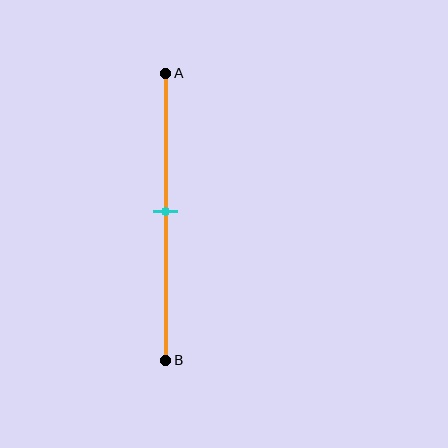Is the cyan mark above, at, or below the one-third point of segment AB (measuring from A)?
The cyan mark is below the one-third point of segment AB.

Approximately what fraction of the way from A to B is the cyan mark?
The cyan mark is approximately 50% of the way from A to B.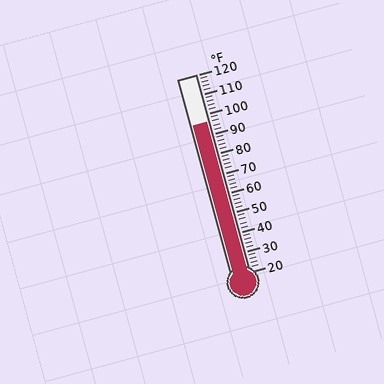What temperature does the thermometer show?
The thermometer shows approximately 96°F.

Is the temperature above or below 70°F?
The temperature is above 70°F.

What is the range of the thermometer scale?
The thermometer scale ranges from 20°F to 120°F.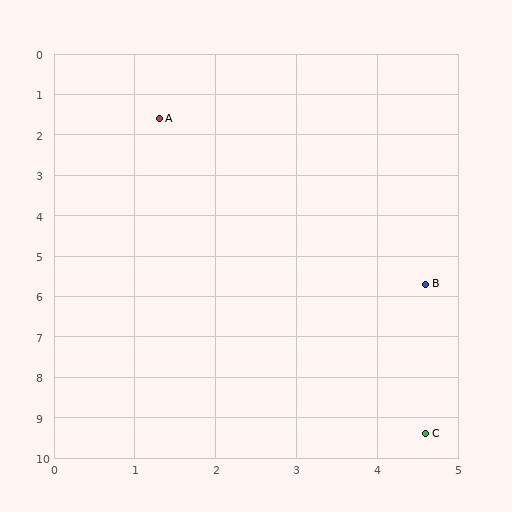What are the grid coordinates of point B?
Point B is at approximately (4.6, 5.7).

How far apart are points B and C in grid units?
Points B and C are about 3.7 grid units apart.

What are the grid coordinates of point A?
Point A is at approximately (1.3, 1.6).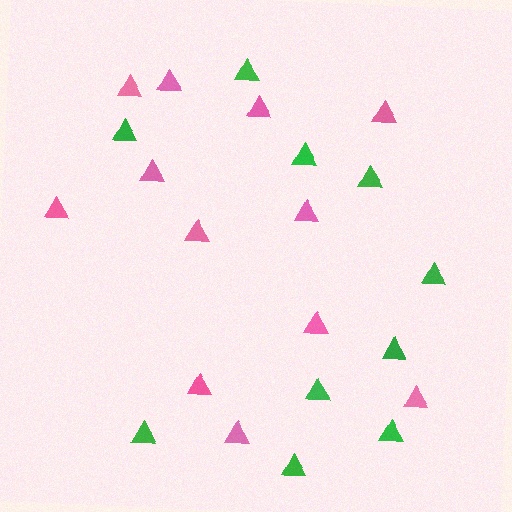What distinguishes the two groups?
There are 2 groups: one group of green triangles (10) and one group of pink triangles (12).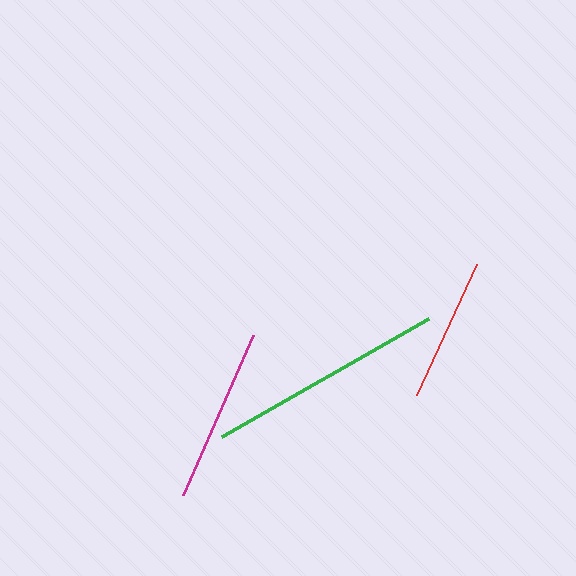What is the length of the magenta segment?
The magenta segment is approximately 175 pixels long.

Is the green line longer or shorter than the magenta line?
The green line is longer than the magenta line.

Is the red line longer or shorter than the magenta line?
The magenta line is longer than the red line.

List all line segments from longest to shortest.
From longest to shortest: green, magenta, red.